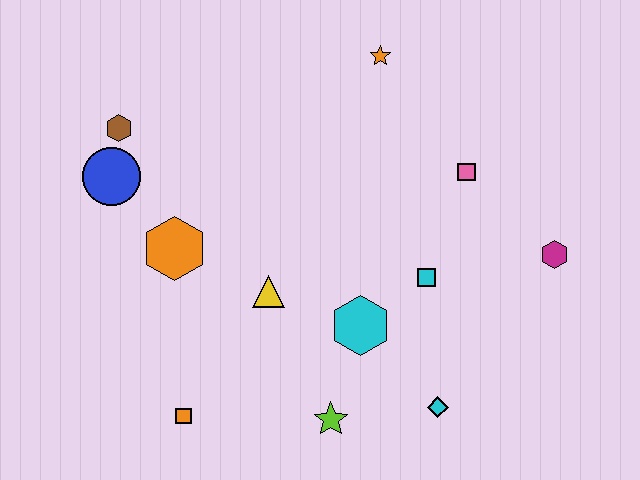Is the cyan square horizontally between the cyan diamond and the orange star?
Yes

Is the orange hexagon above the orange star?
No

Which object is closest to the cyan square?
The cyan hexagon is closest to the cyan square.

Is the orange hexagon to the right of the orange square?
No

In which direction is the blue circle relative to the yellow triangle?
The blue circle is to the left of the yellow triangle.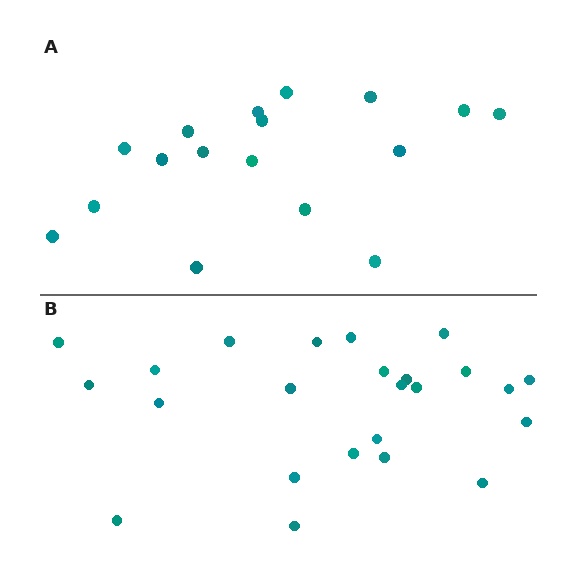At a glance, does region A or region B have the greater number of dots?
Region B (the bottom region) has more dots.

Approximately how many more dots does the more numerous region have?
Region B has roughly 8 or so more dots than region A.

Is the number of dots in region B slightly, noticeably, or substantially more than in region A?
Region B has noticeably more, but not dramatically so. The ratio is roughly 1.4 to 1.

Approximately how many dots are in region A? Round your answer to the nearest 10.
About 20 dots. (The exact count is 17, which rounds to 20.)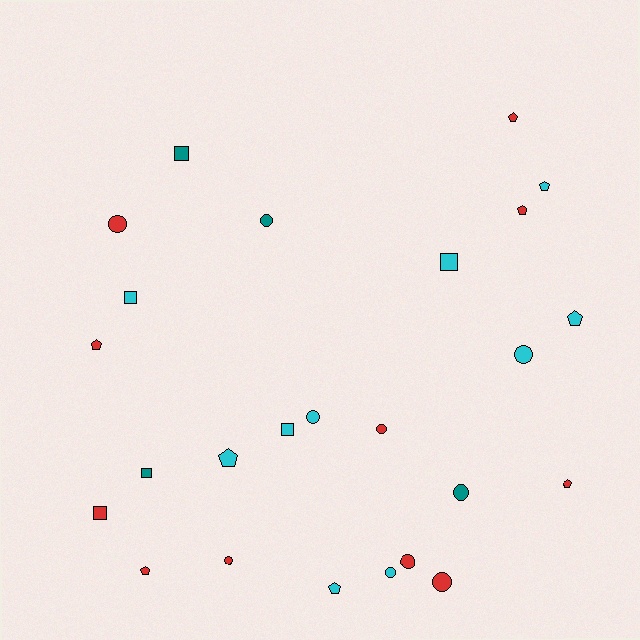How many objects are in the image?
There are 25 objects.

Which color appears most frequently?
Red, with 11 objects.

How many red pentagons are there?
There are 5 red pentagons.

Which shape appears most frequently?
Circle, with 10 objects.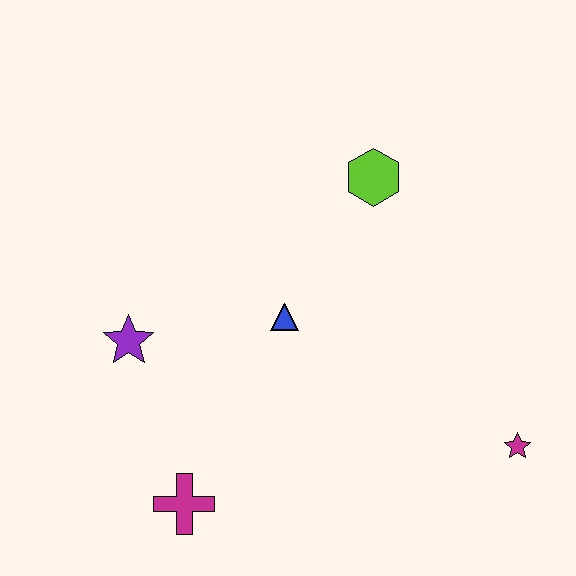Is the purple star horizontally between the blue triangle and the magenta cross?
No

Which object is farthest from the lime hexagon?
The magenta cross is farthest from the lime hexagon.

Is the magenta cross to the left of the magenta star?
Yes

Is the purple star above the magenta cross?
Yes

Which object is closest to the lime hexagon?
The blue triangle is closest to the lime hexagon.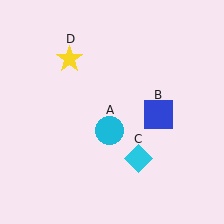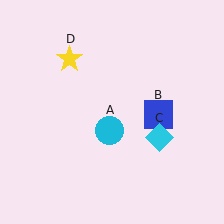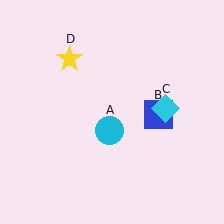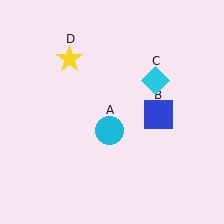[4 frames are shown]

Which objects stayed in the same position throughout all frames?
Cyan circle (object A) and blue square (object B) and yellow star (object D) remained stationary.